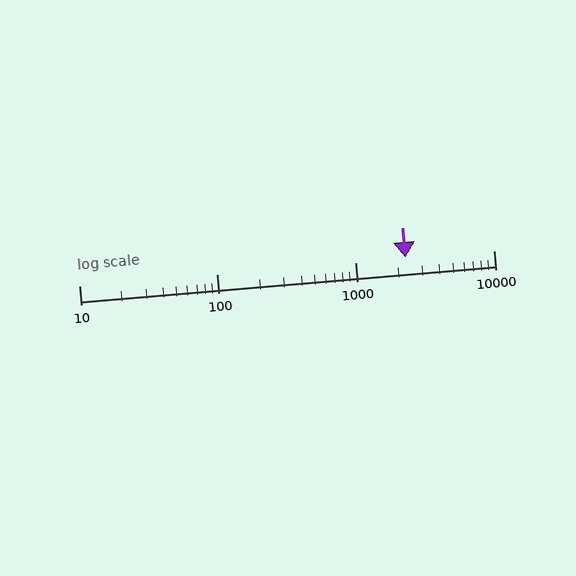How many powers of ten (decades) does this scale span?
The scale spans 3 decades, from 10 to 10000.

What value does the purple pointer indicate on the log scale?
The pointer indicates approximately 2300.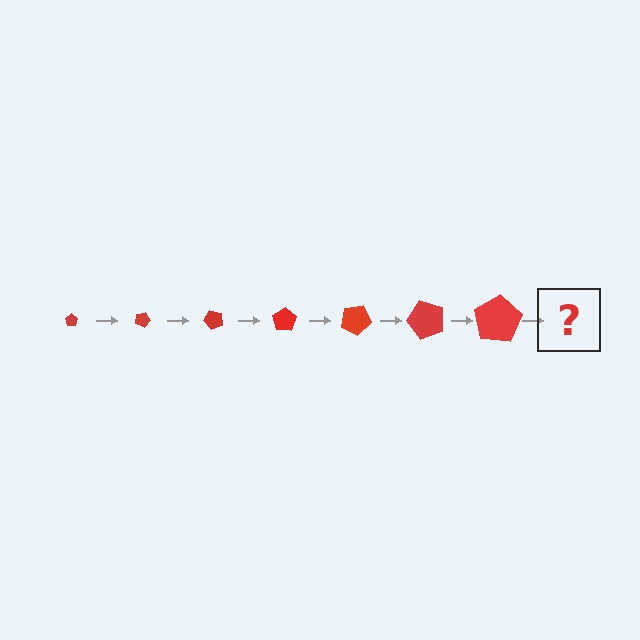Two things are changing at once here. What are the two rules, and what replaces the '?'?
The two rules are that the pentagon grows larger each step and it rotates 25 degrees each step. The '?' should be a pentagon, larger than the previous one and rotated 175 degrees from the start.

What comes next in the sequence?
The next element should be a pentagon, larger than the previous one and rotated 175 degrees from the start.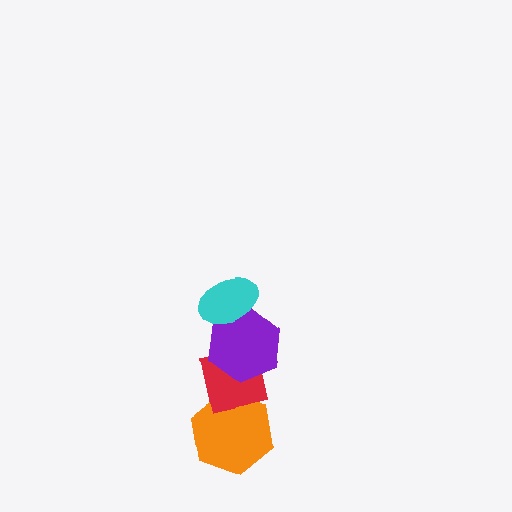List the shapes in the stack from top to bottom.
From top to bottom: the cyan ellipse, the purple hexagon, the red square, the orange hexagon.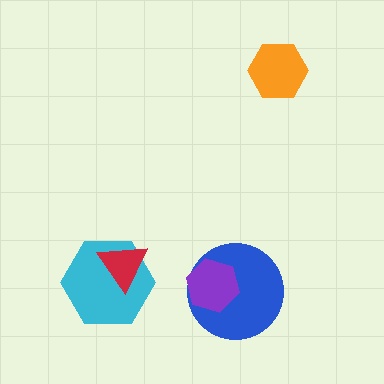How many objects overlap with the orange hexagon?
0 objects overlap with the orange hexagon.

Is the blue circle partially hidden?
Yes, it is partially covered by another shape.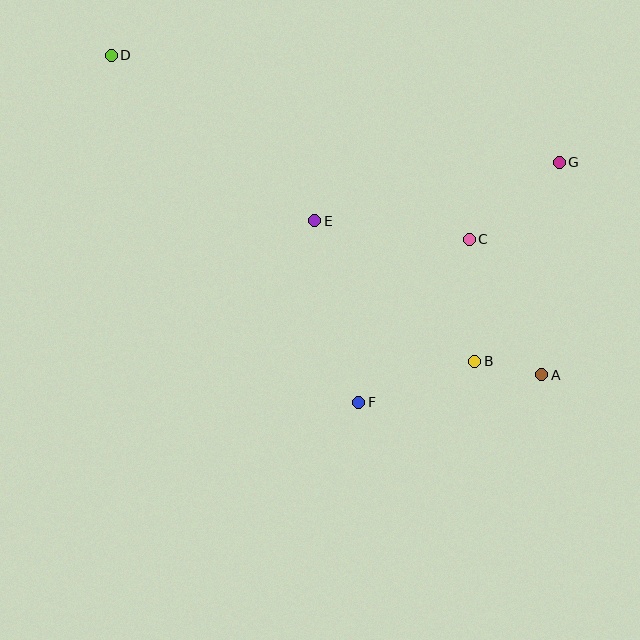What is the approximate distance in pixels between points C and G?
The distance between C and G is approximately 118 pixels.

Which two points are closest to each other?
Points A and B are closest to each other.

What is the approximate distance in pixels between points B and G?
The distance between B and G is approximately 216 pixels.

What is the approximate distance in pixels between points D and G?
The distance between D and G is approximately 460 pixels.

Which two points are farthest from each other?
Points A and D are farthest from each other.